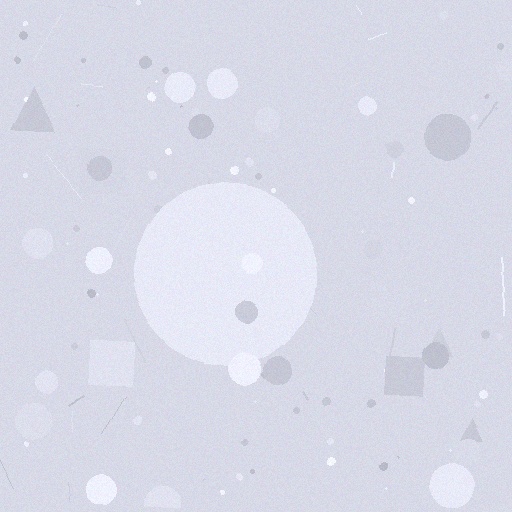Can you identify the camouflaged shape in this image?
The camouflaged shape is a circle.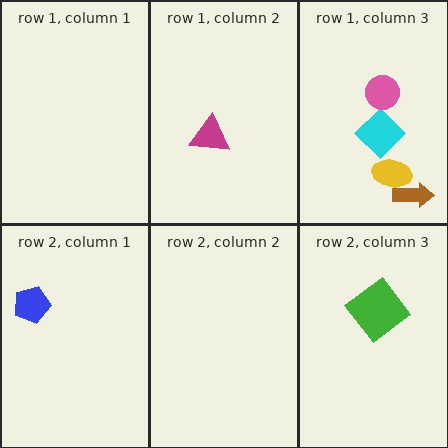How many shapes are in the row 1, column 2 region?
1.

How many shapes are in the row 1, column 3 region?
4.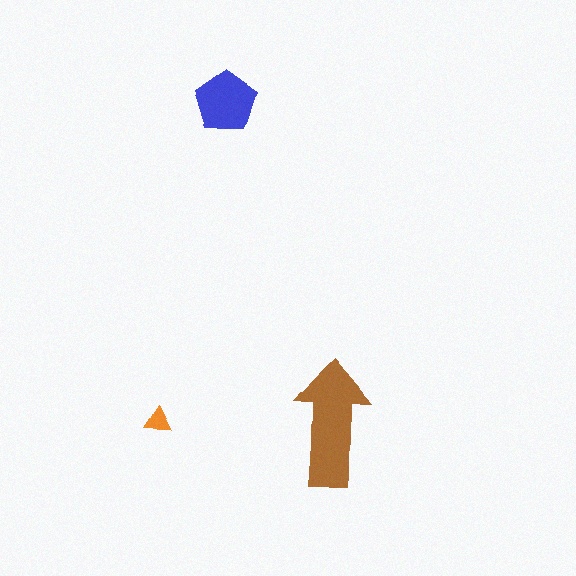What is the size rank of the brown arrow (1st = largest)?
1st.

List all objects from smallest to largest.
The orange triangle, the blue pentagon, the brown arrow.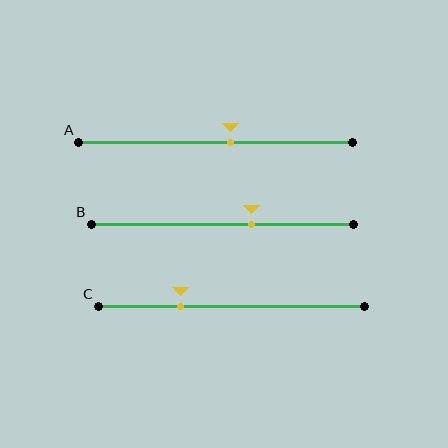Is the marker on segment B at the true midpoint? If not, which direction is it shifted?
No, the marker on segment B is shifted to the right by about 11% of the segment length.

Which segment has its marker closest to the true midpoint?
Segment A has its marker closest to the true midpoint.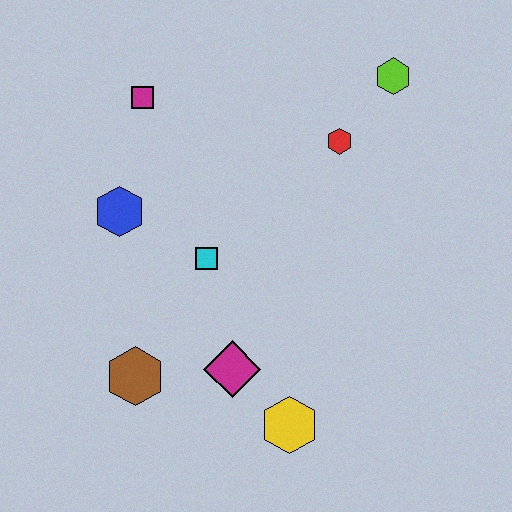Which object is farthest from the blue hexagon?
The lime hexagon is farthest from the blue hexagon.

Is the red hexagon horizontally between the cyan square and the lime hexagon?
Yes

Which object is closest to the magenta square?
The blue hexagon is closest to the magenta square.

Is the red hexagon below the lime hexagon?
Yes